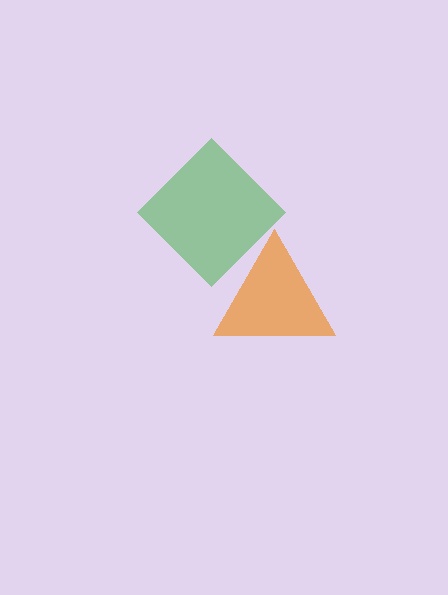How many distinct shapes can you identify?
There are 2 distinct shapes: a green diamond, an orange triangle.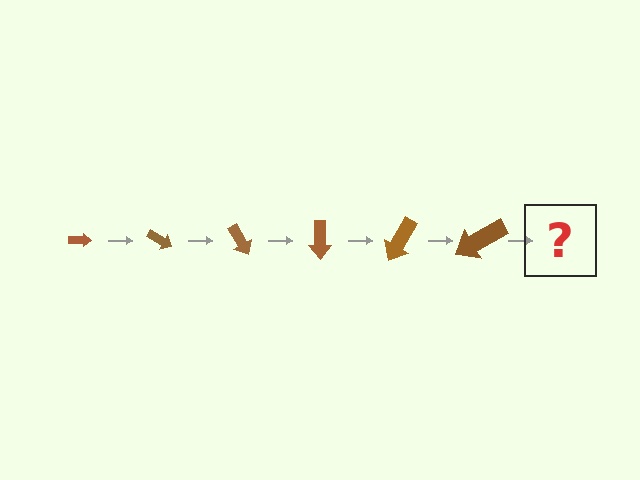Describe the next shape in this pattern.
It should be an arrow, larger than the previous one and rotated 180 degrees from the start.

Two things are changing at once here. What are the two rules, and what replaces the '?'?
The two rules are that the arrow grows larger each step and it rotates 30 degrees each step. The '?' should be an arrow, larger than the previous one and rotated 180 degrees from the start.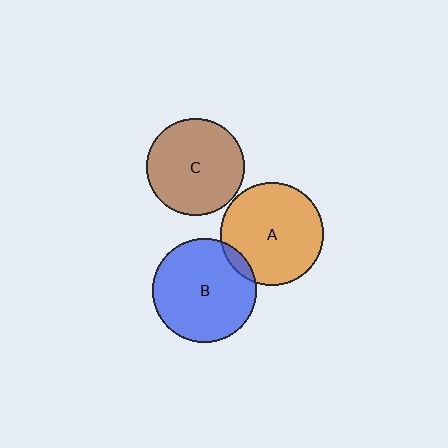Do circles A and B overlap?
Yes.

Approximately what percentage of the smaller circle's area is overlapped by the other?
Approximately 5%.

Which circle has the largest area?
Circle B (blue).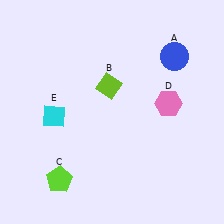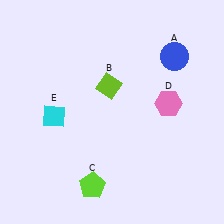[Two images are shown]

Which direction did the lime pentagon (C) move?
The lime pentagon (C) moved right.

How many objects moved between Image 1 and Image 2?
1 object moved between the two images.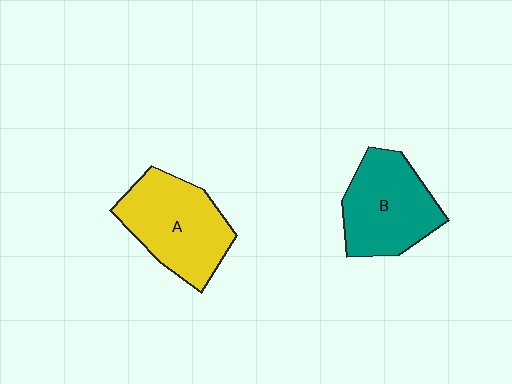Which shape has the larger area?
Shape A (yellow).